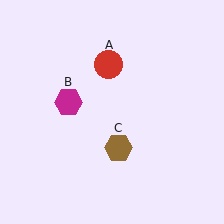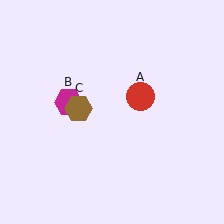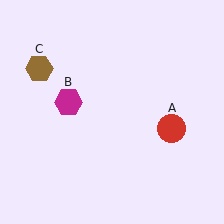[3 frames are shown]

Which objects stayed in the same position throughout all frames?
Magenta hexagon (object B) remained stationary.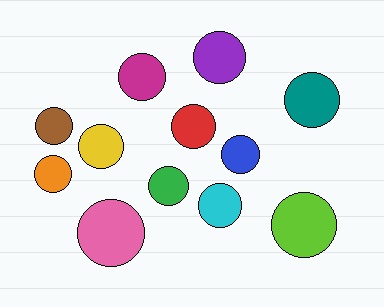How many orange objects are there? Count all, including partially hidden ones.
There is 1 orange object.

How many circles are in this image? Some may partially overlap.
There are 12 circles.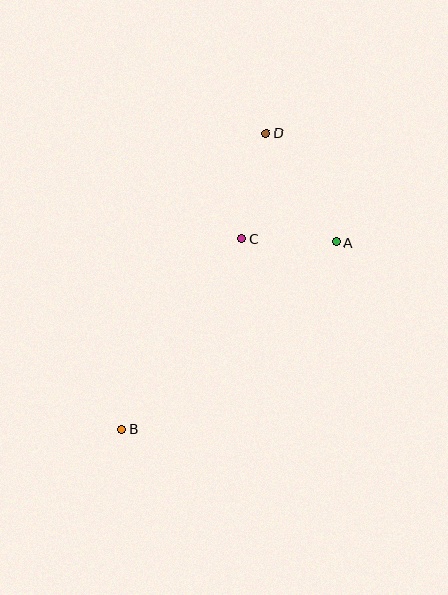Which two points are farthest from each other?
Points B and D are farthest from each other.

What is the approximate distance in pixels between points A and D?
The distance between A and D is approximately 130 pixels.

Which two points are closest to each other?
Points A and C are closest to each other.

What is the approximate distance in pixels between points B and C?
The distance between B and C is approximately 225 pixels.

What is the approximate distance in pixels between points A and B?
The distance between A and B is approximately 285 pixels.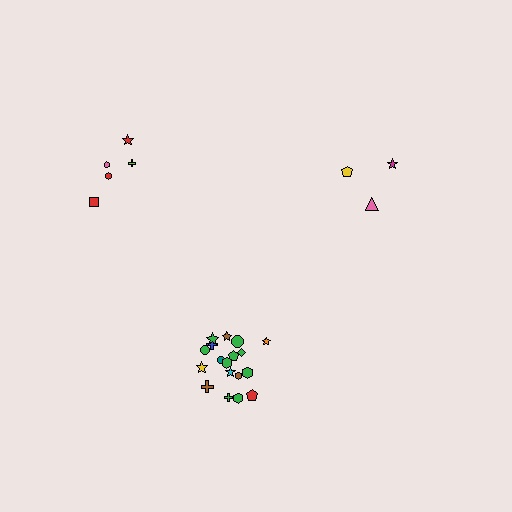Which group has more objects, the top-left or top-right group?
The top-left group.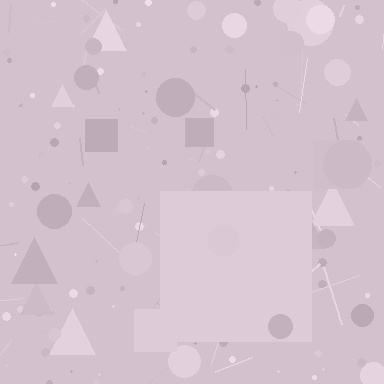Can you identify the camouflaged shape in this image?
The camouflaged shape is a square.